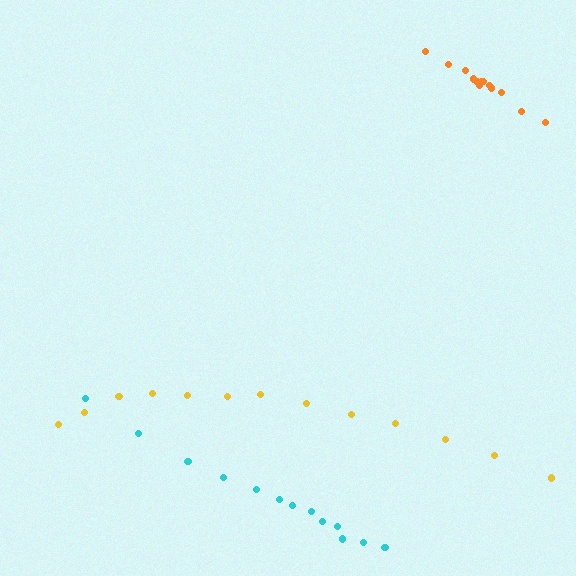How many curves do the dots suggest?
There are 3 distinct paths.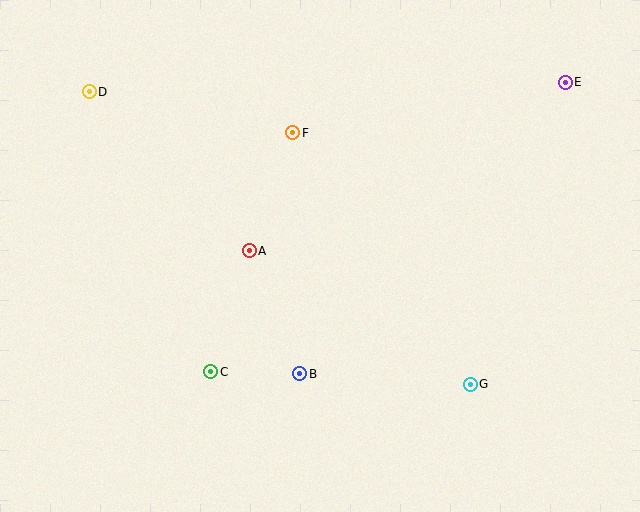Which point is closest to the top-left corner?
Point D is closest to the top-left corner.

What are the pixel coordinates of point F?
Point F is at (293, 133).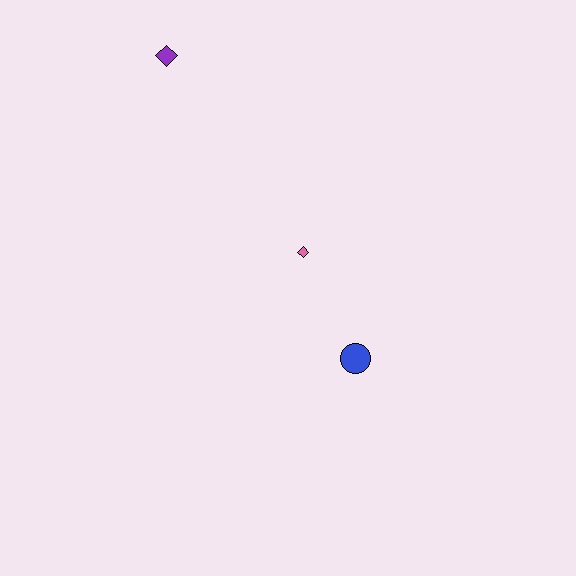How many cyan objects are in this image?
There are no cyan objects.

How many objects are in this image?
There are 3 objects.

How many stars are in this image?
There are no stars.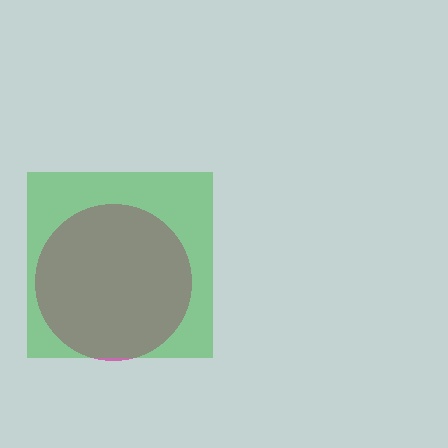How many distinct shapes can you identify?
There are 2 distinct shapes: a magenta circle, a green square.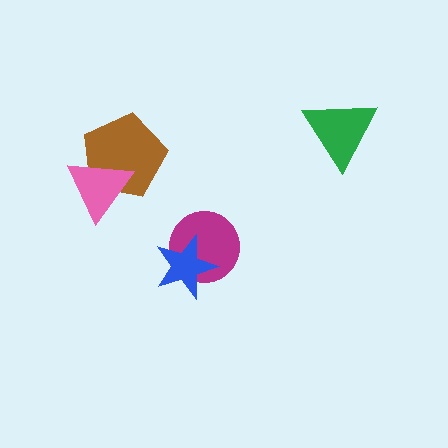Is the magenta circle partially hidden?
Yes, it is partially covered by another shape.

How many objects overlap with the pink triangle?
1 object overlaps with the pink triangle.